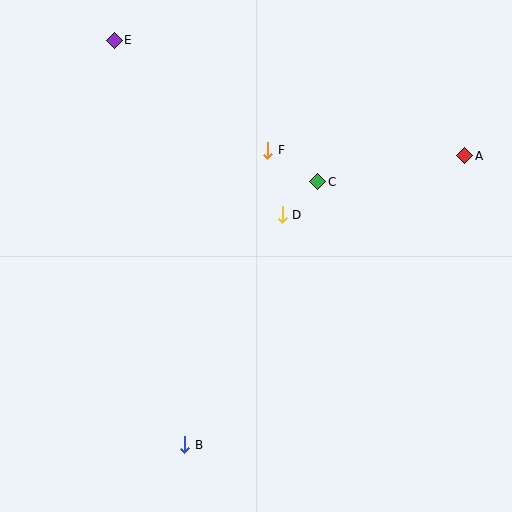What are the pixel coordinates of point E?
Point E is at (114, 40).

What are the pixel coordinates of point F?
Point F is at (268, 150).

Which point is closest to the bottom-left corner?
Point B is closest to the bottom-left corner.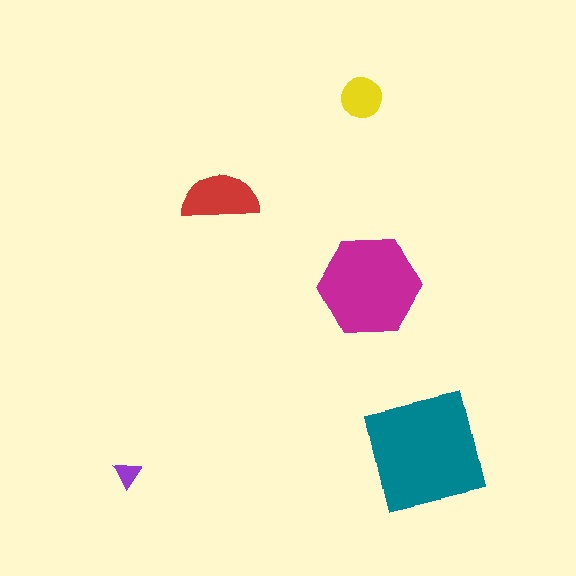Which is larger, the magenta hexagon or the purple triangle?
The magenta hexagon.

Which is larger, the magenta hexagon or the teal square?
The teal square.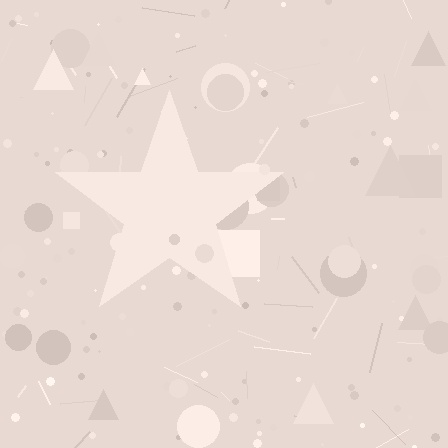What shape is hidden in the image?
A star is hidden in the image.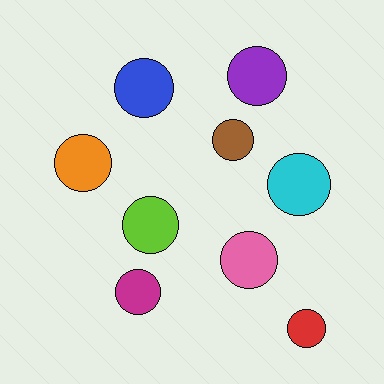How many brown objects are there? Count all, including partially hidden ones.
There is 1 brown object.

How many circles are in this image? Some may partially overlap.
There are 9 circles.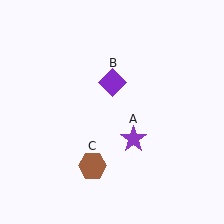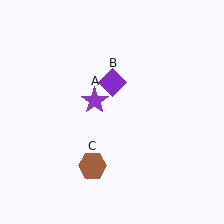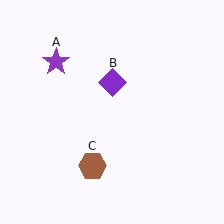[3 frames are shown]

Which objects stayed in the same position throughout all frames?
Purple diamond (object B) and brown hexagon (object C) remained stationary.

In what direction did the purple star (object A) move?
The purple star (object A) moved up and to the left.